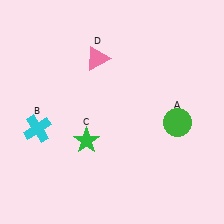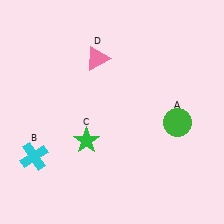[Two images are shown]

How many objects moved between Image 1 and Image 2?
1 object moved between the two images.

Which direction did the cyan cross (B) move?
The cyan cross (B) moved down.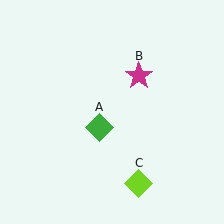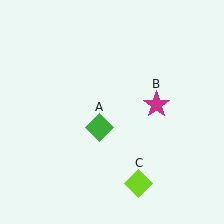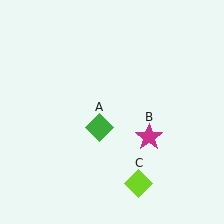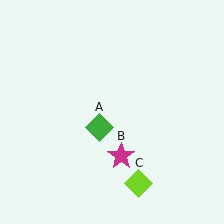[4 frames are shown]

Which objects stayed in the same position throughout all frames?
Green diamond (object A) and lime diamond (object C) remained stationary.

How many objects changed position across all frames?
1 object changed position: magenta star (object B).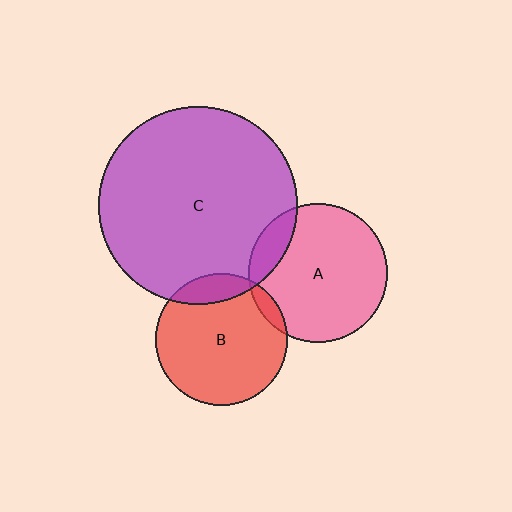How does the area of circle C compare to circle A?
Approximately 2.0 times.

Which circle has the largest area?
Circle C (purple).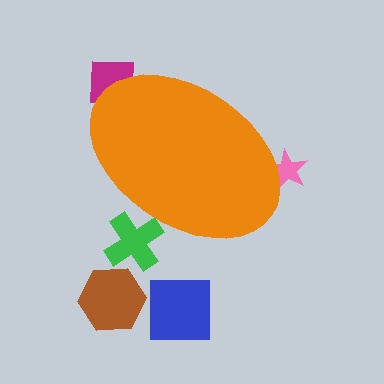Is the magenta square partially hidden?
Yes, the magenta square is partially hidden behind the orange ellipse.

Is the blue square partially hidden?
No, the blue square is fully visible.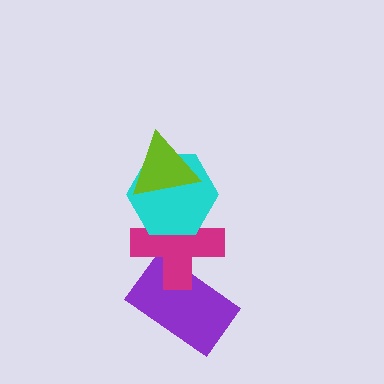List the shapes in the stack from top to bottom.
From top to bottom: the lime triangle, the cyan hexagon, the magenta cross, the purple rectangle.